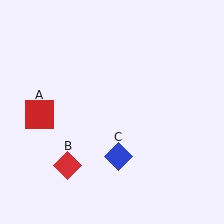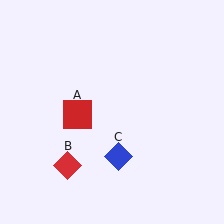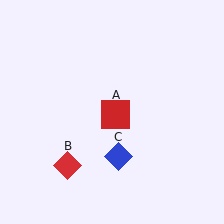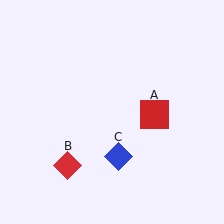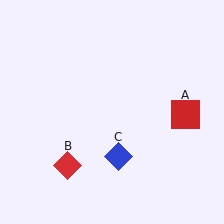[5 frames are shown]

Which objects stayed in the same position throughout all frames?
Red diamond (object B) and blue diamond (object C) remained stationary.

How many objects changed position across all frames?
1 object changed position: red square (object A).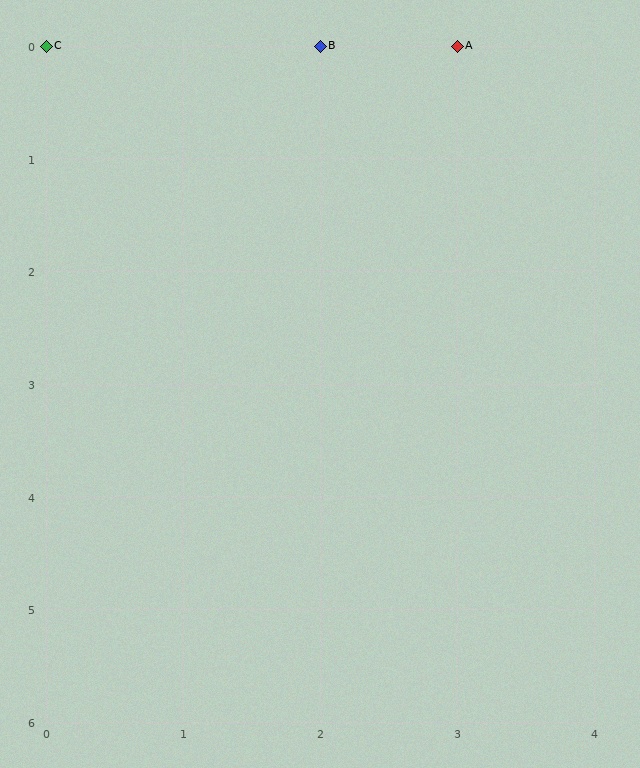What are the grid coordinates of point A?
Point A is at grid coordinates (3, 0).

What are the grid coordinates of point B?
Point B is at grid coordinates (2, 0).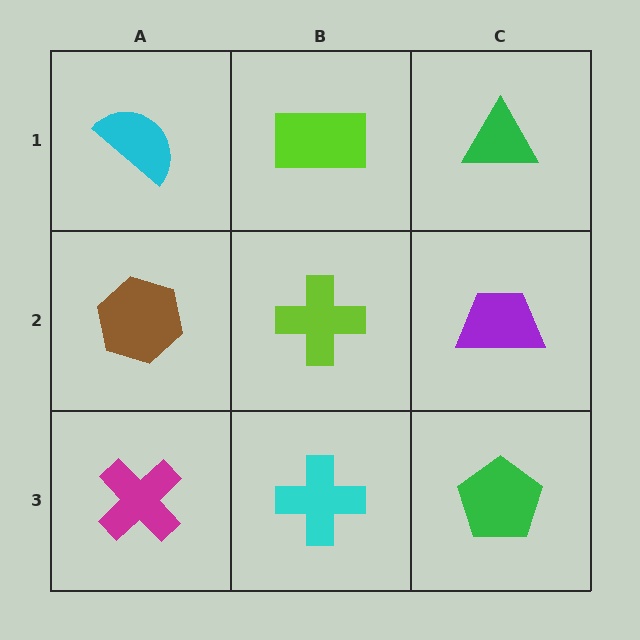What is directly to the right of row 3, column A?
A cyan cross.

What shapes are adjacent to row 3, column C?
A purple trapezoid (row 2, column C), a cyan cross (row 3, column B).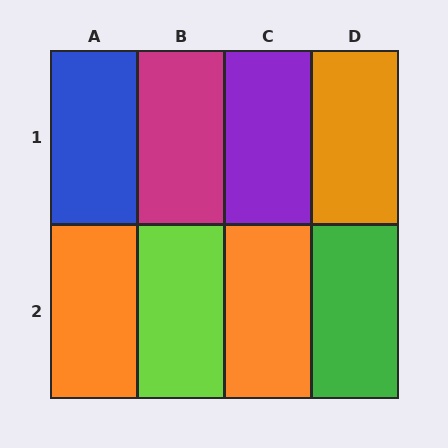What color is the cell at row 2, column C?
Orange.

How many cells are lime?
1 cell is lime.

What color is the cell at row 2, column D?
Green.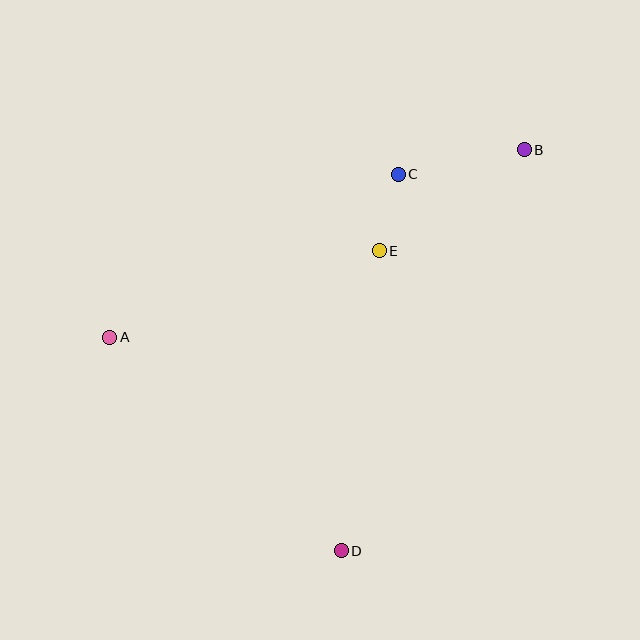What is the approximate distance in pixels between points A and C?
The distance between A and C is approximately 331 pixels.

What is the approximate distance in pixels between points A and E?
The distance between A and E is approximately 283 pixels.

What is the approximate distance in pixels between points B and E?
The distance between B and E is approximately 177 pixels.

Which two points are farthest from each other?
Points A and B are farthest from each other.